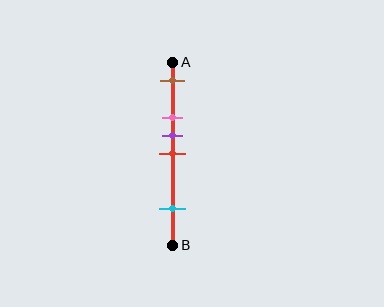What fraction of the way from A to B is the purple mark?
The purple mark is approximately 40% (0.4) of the way from A to B.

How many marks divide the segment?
There are 5 marks dividing the segment.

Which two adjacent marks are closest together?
The purple and red marks are the closest adjacent pair.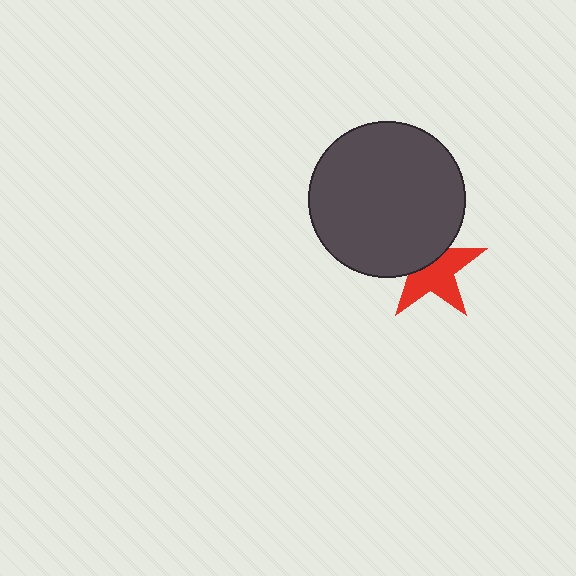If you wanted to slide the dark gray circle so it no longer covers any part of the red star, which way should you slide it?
Slide it up — that is the most direct way to separate the two shapes.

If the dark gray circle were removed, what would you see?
You would see the complete red star.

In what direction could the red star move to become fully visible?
The red star could move down. That would shift it out from behind the dark gray circle entirely.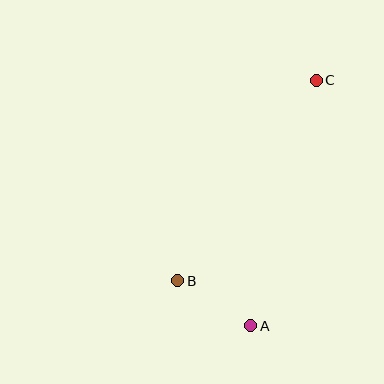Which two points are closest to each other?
Points A and B are closest to each other.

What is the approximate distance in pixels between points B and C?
The distance between B and C is approximately 244 pixels.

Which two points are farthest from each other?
Points A and C are farthest from each other.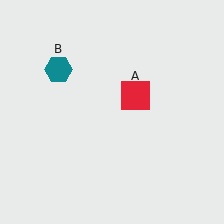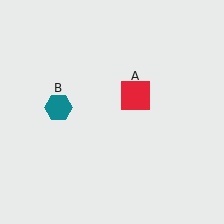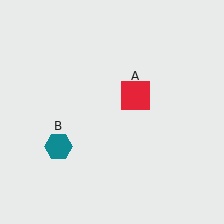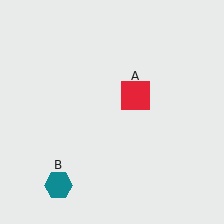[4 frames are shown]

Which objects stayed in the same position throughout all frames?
Red square (object A) remained stationary.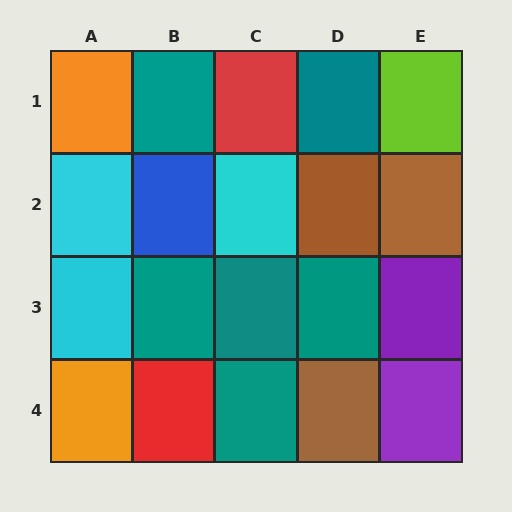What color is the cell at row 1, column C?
Red.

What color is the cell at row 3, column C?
Teal.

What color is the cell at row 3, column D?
Teal.